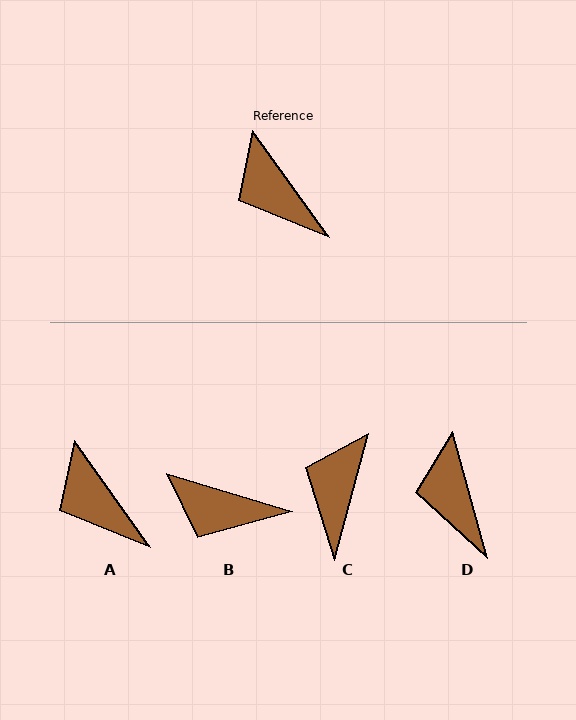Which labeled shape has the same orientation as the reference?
A.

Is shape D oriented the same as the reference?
No, it is off by about 20 degrees.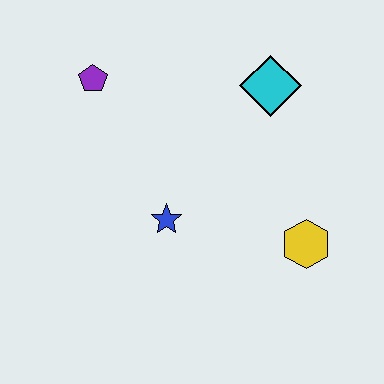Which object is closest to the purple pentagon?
The blue star is closest to the purple pentagon.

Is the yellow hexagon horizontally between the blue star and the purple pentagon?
No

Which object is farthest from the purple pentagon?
The yellow hexagon is farthest from the purple pentagon.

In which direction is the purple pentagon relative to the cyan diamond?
The purple pentagon is to the left of the cyan diamond.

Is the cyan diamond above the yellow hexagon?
Yes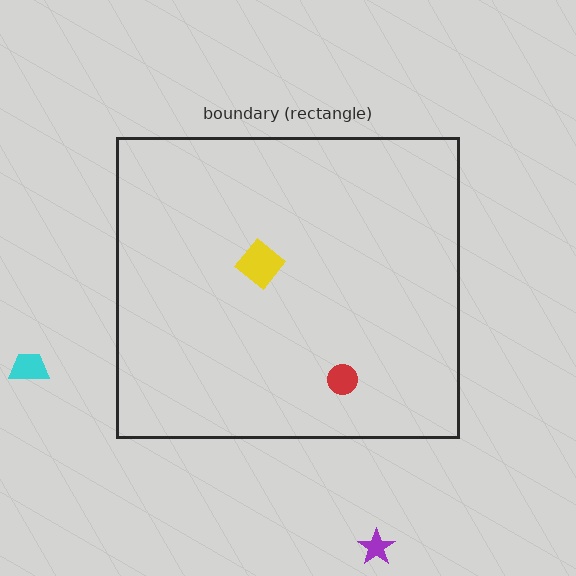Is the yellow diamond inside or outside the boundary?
Inside.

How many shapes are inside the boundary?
2 inside, 2 outside.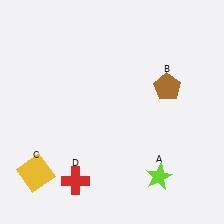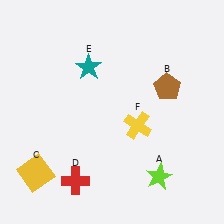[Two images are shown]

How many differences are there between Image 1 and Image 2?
There are 2 differences between the two images.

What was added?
A teal star (E), a yellow cross (F) were added in Image 2.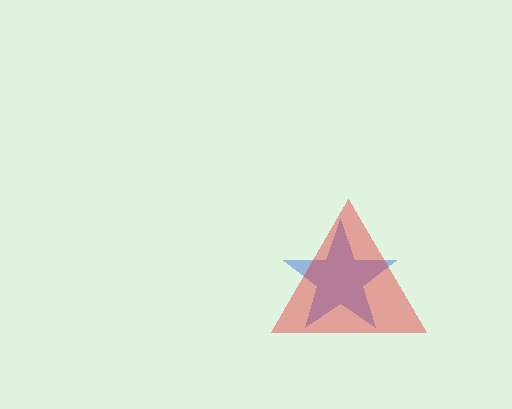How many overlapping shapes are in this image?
There are 2 overlapping shapes in the image.